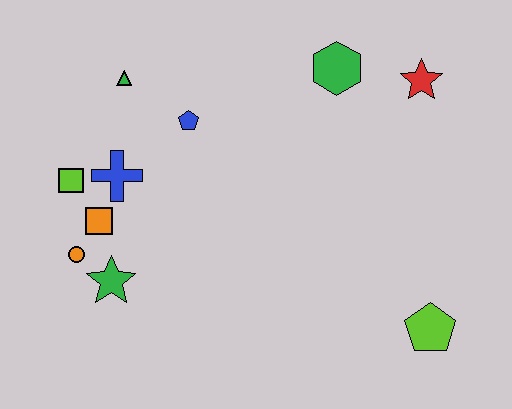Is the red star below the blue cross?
No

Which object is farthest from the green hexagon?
The orange circle is farthest from the green hexagon.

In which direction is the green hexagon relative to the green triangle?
The green hexagon is to the right of the green triangle.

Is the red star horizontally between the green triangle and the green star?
No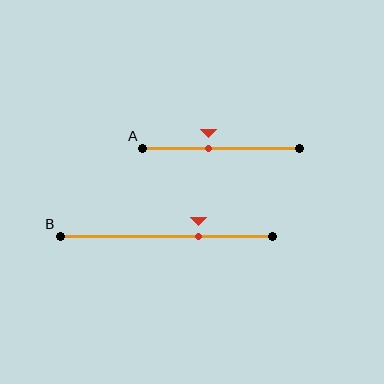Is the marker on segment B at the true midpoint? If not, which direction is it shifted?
No, the marker on segment B is shifted to the right by about 15% of the segment length.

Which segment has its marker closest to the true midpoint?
Segment A has its marker closest to the true midpoint.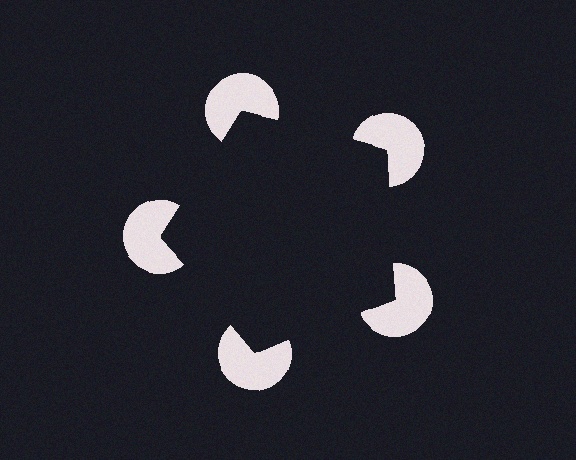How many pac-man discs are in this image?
There are 5 — one at each vertex of the illusory pentagon.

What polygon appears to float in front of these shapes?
An illusory pentagon — its edges are inferred from the aligned wedge cuts in the pac-man discs, not physically drawn.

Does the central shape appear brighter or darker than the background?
It typically appears slightly darker than the background, even though no actual brightness change is drawn.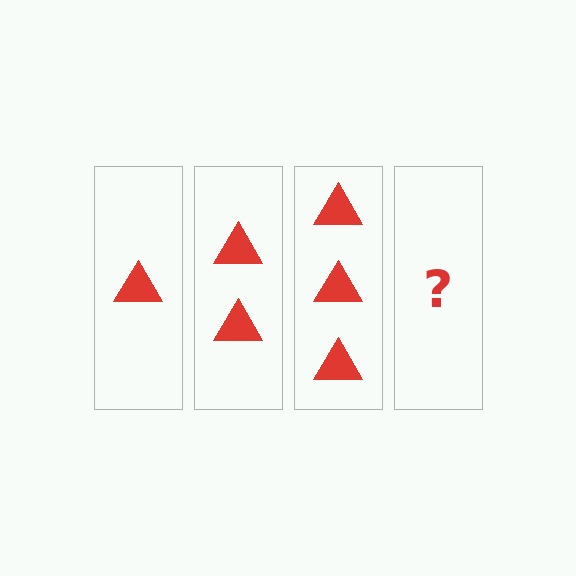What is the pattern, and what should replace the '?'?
The pattern is that each step adds one more triangle. The '?' should be 4 triangles.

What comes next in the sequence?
The next element should be 4 triangles.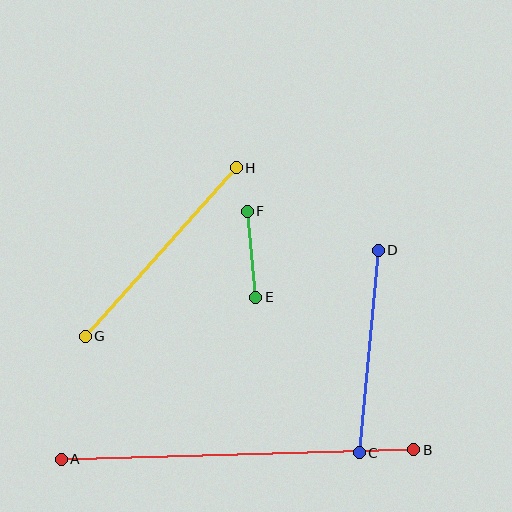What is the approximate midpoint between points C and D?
The midpoint is at approximately (369, 351) pixels.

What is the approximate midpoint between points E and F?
The midpoint is at approximately (251, 254) pixels.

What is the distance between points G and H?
The distance is approximately 226 pixels.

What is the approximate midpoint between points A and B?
The midpoint is at approximately (238, 455) pixels.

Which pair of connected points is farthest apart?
Points A and B are farthest apart.